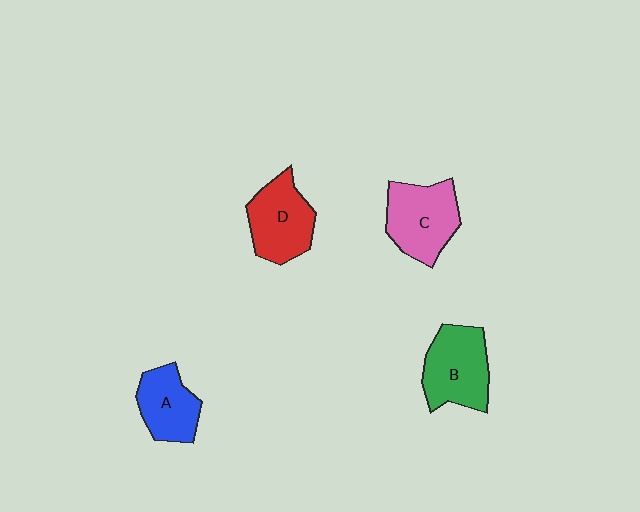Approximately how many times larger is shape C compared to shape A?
Approximately 1.3 times.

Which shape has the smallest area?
Shape A (blue).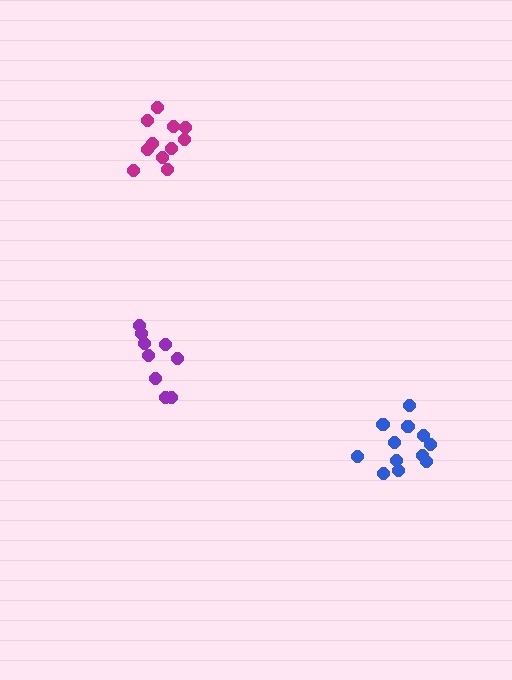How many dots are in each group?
Group 1: 12 dots, Group 2: 9 dots, Group 3: 11 dots (32 total).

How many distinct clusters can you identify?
There are 3 distinct clusters.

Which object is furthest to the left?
The purple cluster is leftmost.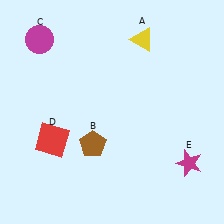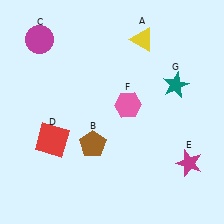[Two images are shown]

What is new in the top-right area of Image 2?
A pink hexagon (F) was added in the top-right area of Image 2.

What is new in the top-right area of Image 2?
A teal star (G) was added in the top-right area of Image 2.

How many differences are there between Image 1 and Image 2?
There are 2 differences between the two images.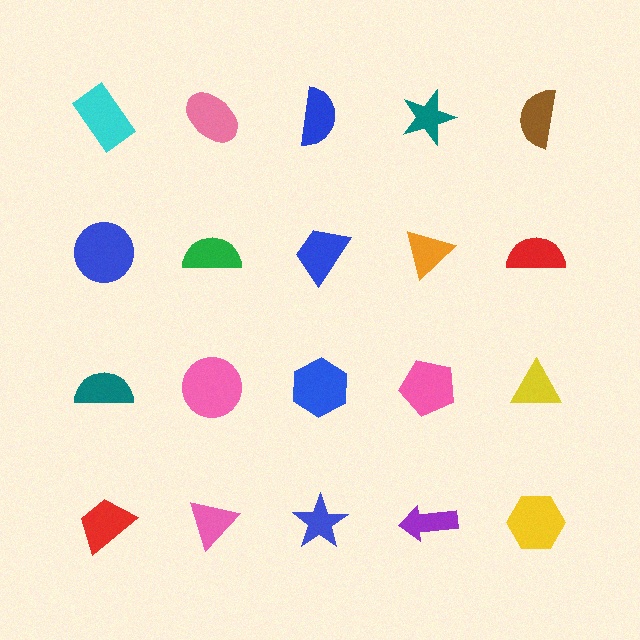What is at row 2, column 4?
An orange triangle.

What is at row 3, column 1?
A teal semicircle.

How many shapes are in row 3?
5 shapes.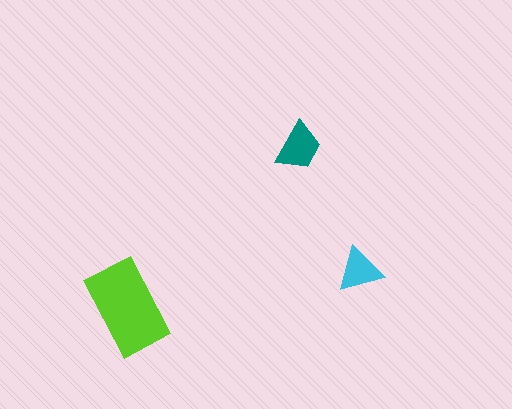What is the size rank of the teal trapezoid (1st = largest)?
2nd.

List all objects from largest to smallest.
The lime rectangle, the teal trapezoid, the cyan triangle.